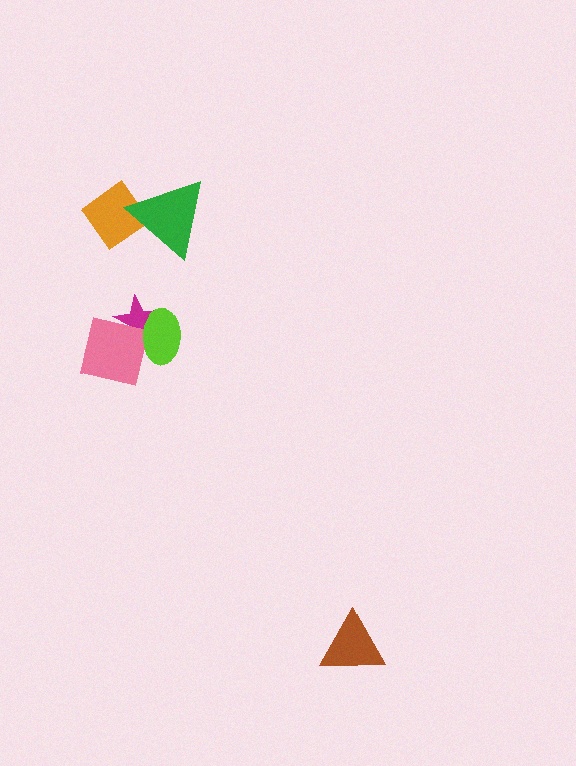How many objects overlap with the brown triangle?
0 objects overlap with the brown triangle.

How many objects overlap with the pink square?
2 objects overlap with the pink square.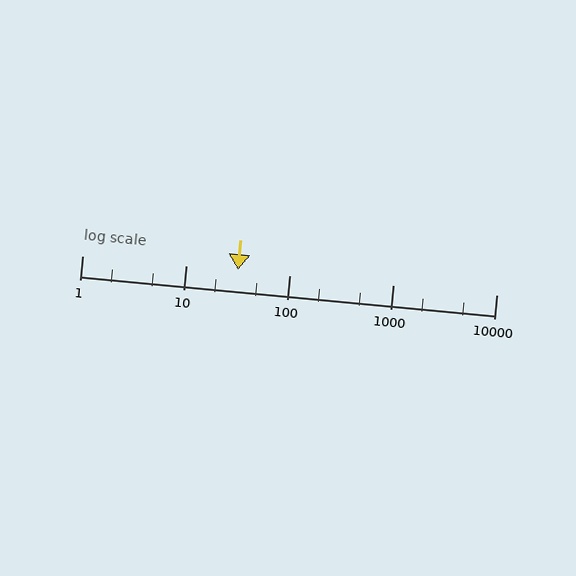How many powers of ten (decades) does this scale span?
The scale spans 4 decades, from 1 to 10000.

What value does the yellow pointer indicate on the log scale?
The pointer indicates approximately 32.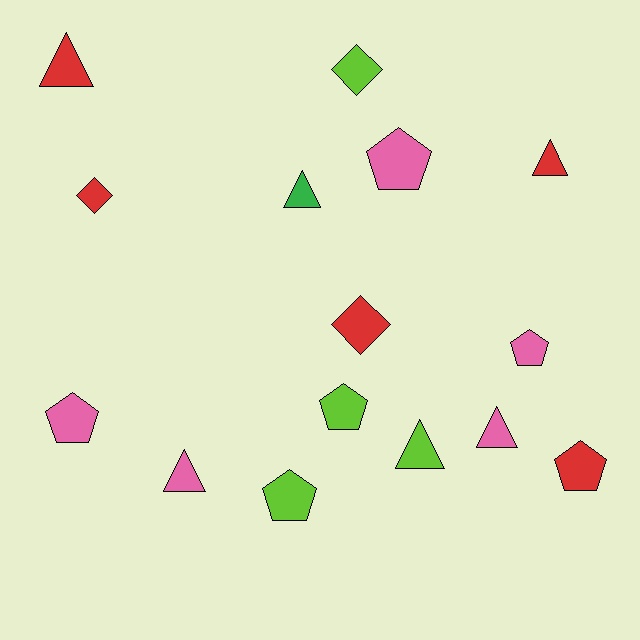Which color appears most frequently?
Red, with 5 objects.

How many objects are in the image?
There are 15 objects.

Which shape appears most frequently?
Triangle, with 6 objects.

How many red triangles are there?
There are 2 red triangles.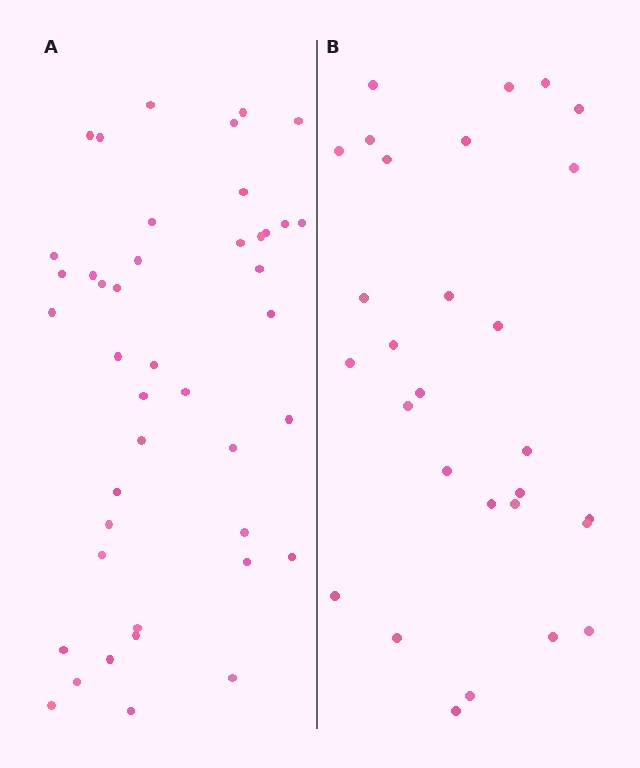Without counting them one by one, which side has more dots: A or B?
Region A (the left region) has more dots.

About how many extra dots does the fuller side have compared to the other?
Region A has approximately 15 more dots than region B.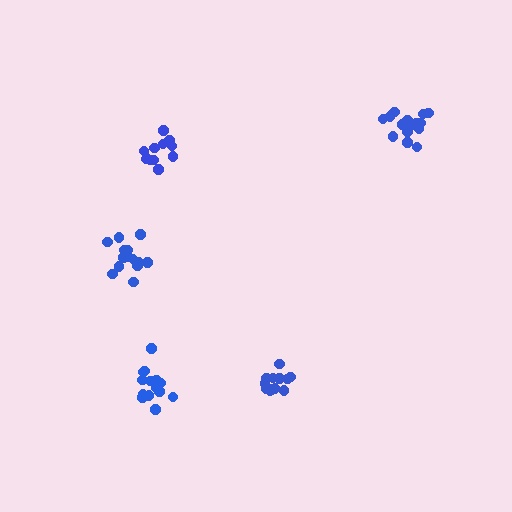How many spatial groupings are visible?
There are 5 spatial groupings.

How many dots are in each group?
Group 1: 12 dots, Group 2: 16 dots, Group 3: 12 dots, Group 4: 14 dots, Group 5: 15 dots (69 total).